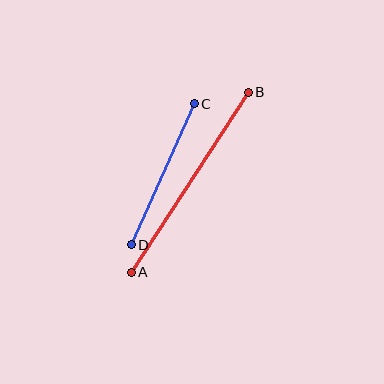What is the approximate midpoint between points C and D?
The midpoint is at approximately (163, 174) pixels.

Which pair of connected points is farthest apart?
Points A and B are farthest apart.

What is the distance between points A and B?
The distance is approximately 215 pixels.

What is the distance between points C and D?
The distance is approximately 155 pixels.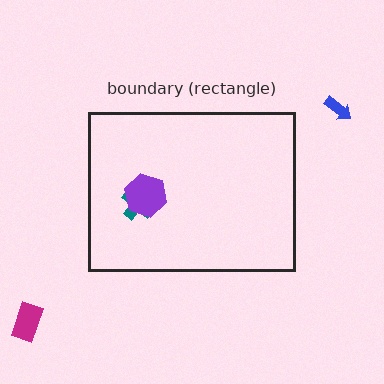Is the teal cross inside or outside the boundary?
Inside.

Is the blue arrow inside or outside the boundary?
Outside.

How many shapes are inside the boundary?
2 inside, 2 outside.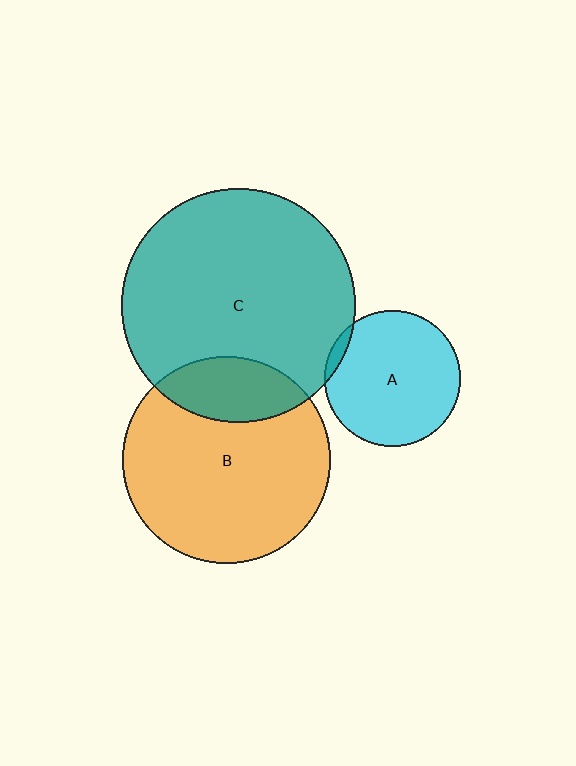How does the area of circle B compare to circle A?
Approximately 2.3 times.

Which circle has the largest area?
Circle C (teal).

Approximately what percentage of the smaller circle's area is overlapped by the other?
Approximately 20%.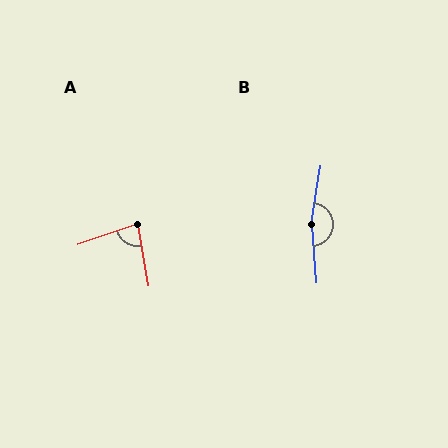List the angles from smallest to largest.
A (80°), B (166°).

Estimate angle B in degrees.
Approximately 166 degrees.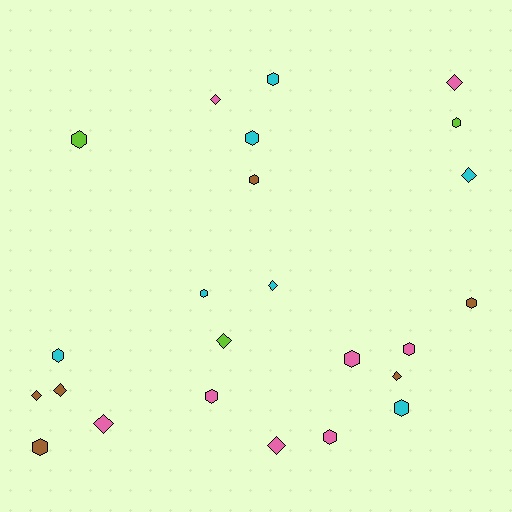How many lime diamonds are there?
There is 1 lime diamond.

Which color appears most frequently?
Pink, with 8 objects.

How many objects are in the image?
There are 24 objects.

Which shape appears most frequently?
Hexagon, with 14 objects.